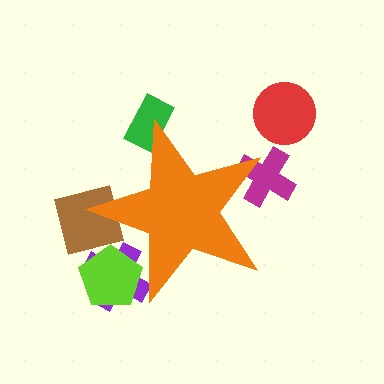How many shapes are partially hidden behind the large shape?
5 shapes are partially hidden.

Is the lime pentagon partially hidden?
Yes, the lime pentagon is partially hidden behind the orange star.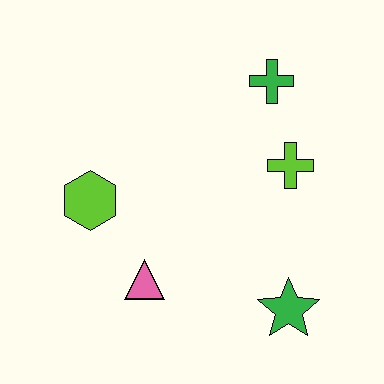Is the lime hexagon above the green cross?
No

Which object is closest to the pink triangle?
The lime hexagon is closest to the pink triangle.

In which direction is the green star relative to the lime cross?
The green star is below the lime cross.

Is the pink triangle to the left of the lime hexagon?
No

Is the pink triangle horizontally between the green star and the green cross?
No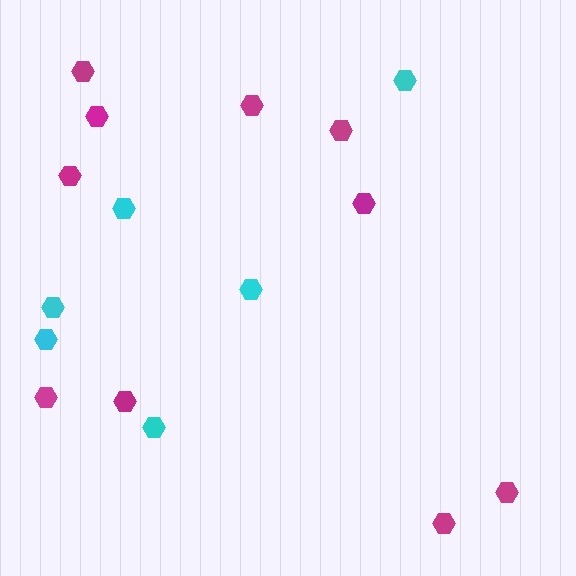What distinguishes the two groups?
There are 2 groups: one group of cyan hexagons (6) and one group of magenta hexagons (10).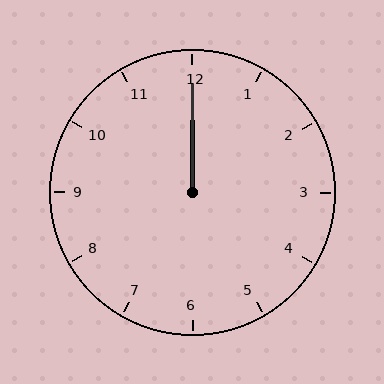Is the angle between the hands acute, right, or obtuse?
It is acute.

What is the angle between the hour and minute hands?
Approximately 0 degrees.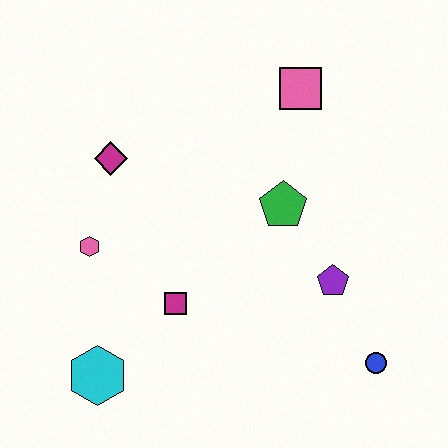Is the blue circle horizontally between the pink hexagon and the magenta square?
No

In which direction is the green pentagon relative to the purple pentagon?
The green pentagon is above the purple pentagon.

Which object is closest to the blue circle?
The purple pentagon is closest to the blue circle.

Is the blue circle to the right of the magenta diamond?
Yes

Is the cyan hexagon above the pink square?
No